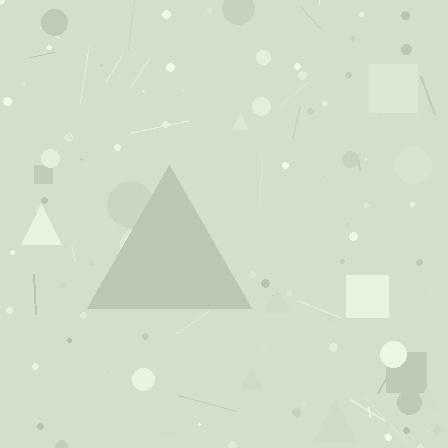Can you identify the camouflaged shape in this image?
The camouflaged shape is a triangle.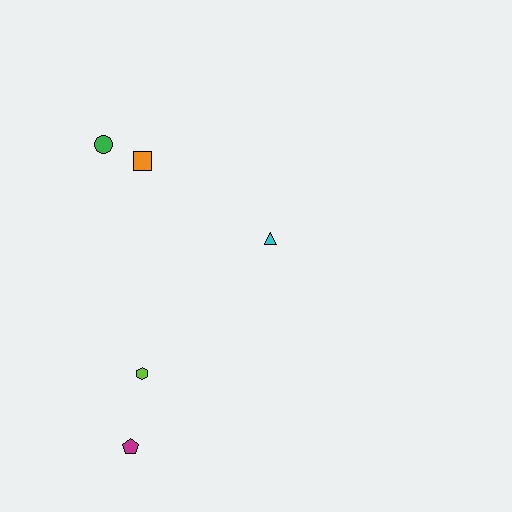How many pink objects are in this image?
There are no pink objects.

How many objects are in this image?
There are 5 objects.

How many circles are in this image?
There is 1 circle.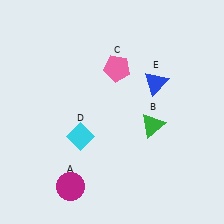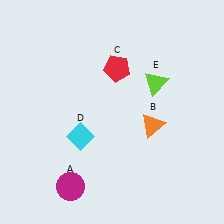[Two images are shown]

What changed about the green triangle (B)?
In Image 1, B is green. In Image 2, it changed to orange.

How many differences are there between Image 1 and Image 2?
There are 3 differences between the two images.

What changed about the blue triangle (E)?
In Image 1, E is blue. In Image 2, it changed to lime.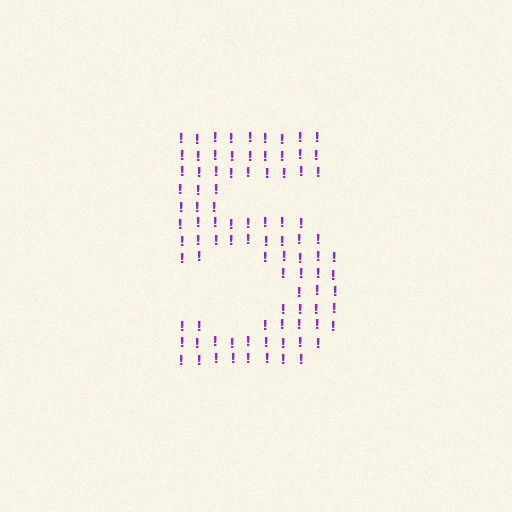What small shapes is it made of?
It is made of small exclamation marks.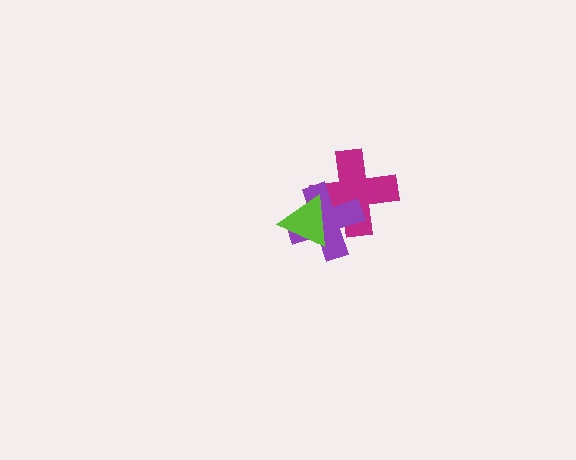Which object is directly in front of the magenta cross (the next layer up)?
The purple cross is directly in front of the magenta cross.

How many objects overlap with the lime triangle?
2 objects overlap with the lime triangle.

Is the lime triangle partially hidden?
No, no other shape covers it.